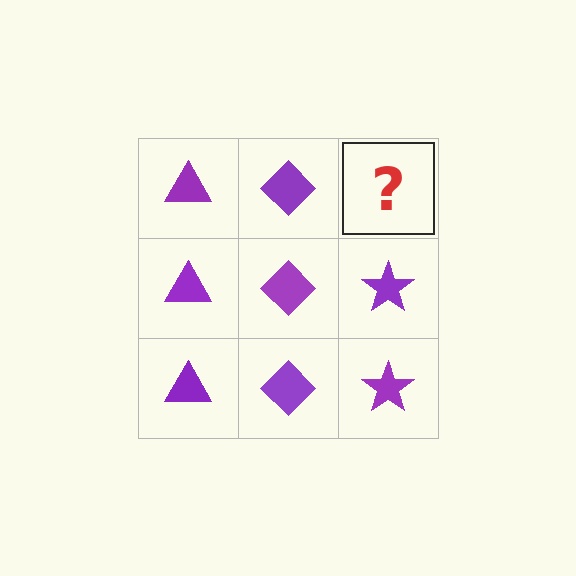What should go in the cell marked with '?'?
The missing cell should contain a purple star.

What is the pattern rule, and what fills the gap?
The rule is that each column has a consistent shape. The gap should be filled with a purple star.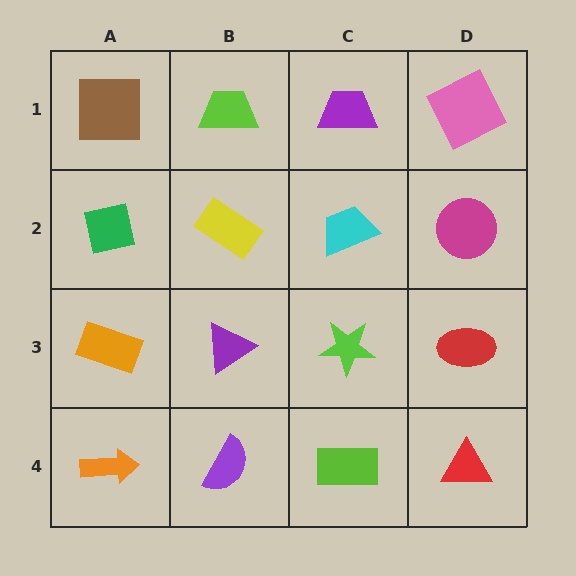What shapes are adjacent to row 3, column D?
A magenta circle (row 2, column D), a red triangle (row 4, column D), a lime star (row 3, column C).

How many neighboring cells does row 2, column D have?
3.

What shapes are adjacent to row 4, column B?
A purple triangle (row 3, column B), an orange arrow (row 4, column A), a lime rectangle (row 4, column C).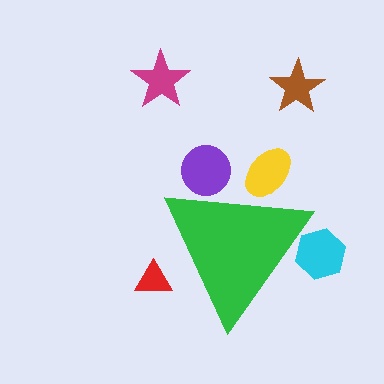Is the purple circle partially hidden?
Yes, the purple circle is partially hidden behind the green triangle.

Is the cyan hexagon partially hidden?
Yes, the cyan hexagon is partially hidden behind the green triangle.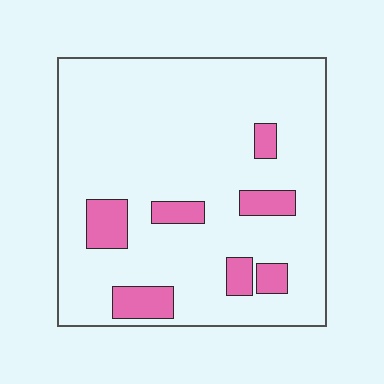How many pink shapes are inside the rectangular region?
7.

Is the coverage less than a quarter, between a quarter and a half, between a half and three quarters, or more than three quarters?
Less than a quarter.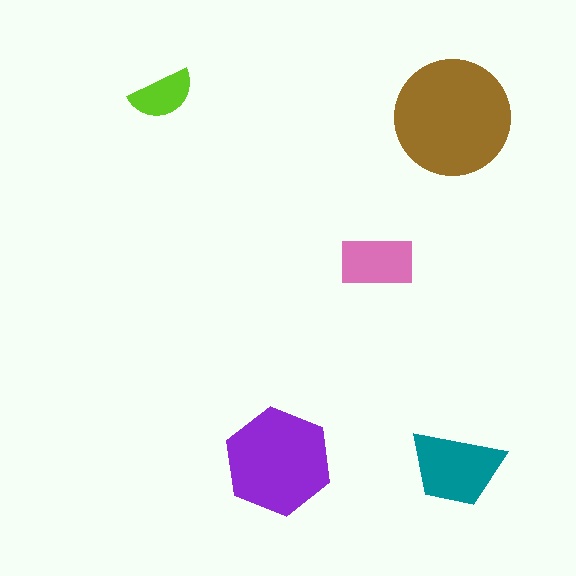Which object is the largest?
The brown circle.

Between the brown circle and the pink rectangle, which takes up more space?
The brown circle.